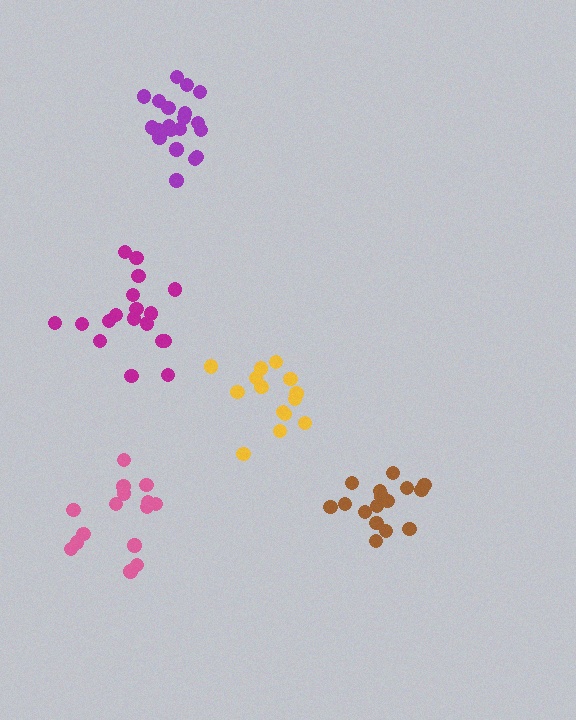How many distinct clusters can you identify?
There are 5 distinct clusters.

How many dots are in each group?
Group 1: 20 dots, Group 2: 14 dots, Group 3: 18 dots, Group 4: 16 dots, Group 5: 15 dots (83 total).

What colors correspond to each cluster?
The clusters are colored: purple, yellow, magenta, brown, pink.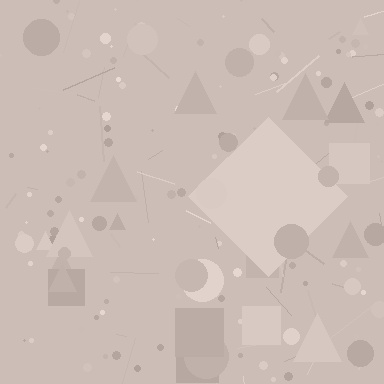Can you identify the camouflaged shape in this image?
The camouflaged shape is a diamond.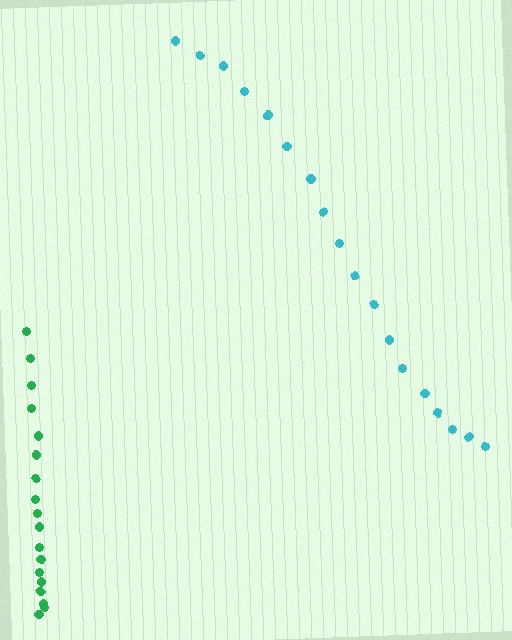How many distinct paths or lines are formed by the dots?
There are 2 distinct paths.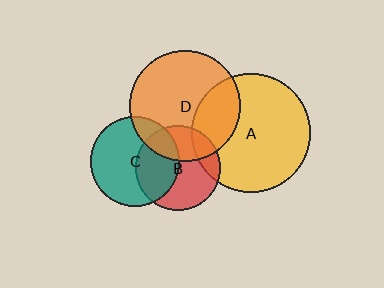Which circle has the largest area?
Circle A (yellow).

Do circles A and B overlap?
Yes.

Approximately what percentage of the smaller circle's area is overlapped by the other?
Approximately 15%.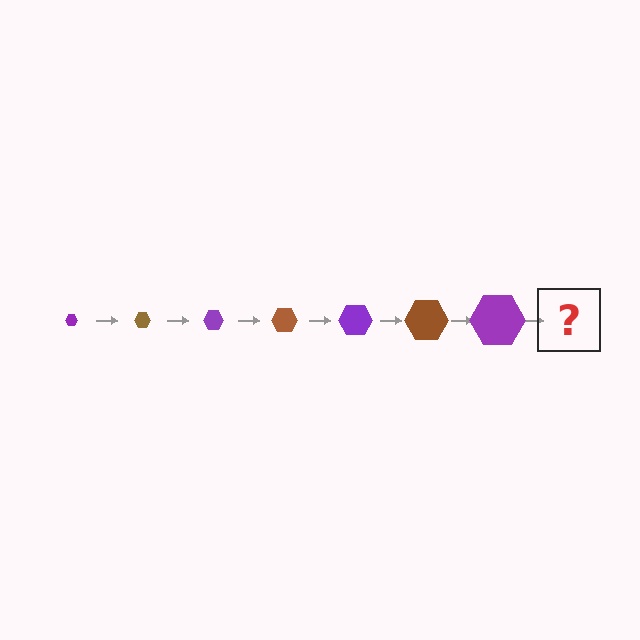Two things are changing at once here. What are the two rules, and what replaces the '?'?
The two rules are that the hexagon grows larger each step and the color cycles through purple and brown. The '?' should be a brown hexagon, larger than the previous one.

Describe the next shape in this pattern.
It should be a brown hexagon, larger than the previous one.